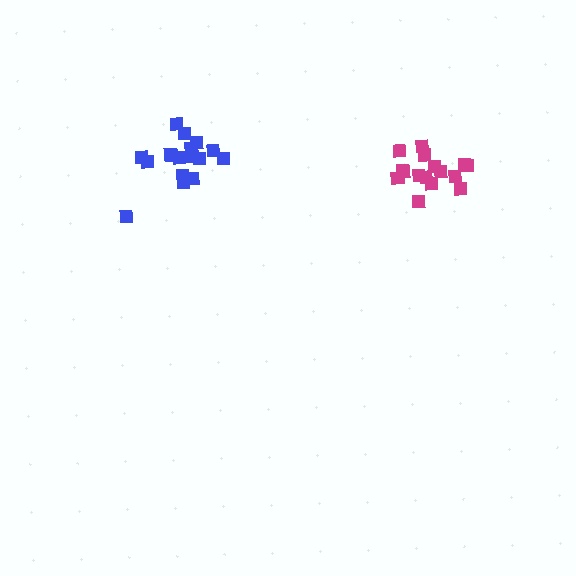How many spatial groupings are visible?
There are 2 spatial groupings.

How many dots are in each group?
Group 1: 17 dots, Group 2: 17 dots (34 total).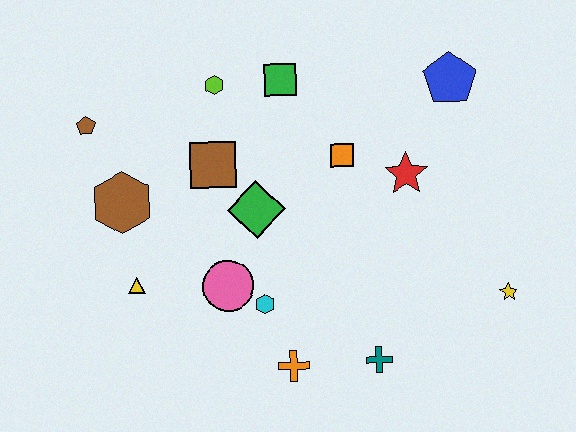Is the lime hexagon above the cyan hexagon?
Yes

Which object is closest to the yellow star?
The teal cross is closest to the yellow star.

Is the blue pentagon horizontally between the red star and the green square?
No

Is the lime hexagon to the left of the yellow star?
Yes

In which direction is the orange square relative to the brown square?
The orange square is to the right of the brown square.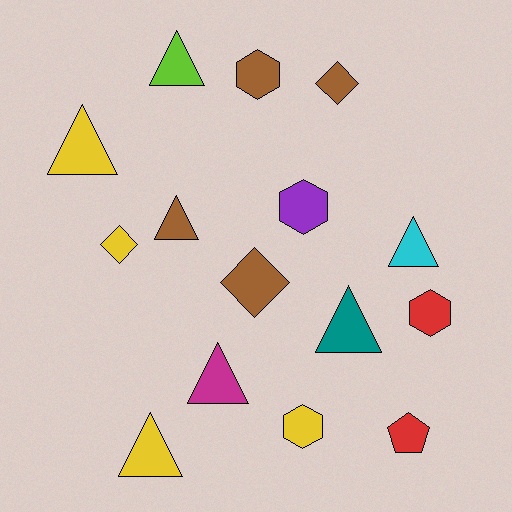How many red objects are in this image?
There are 2 red objects.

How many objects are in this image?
There are 15 objects.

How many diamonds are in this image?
There are 3 diamonds.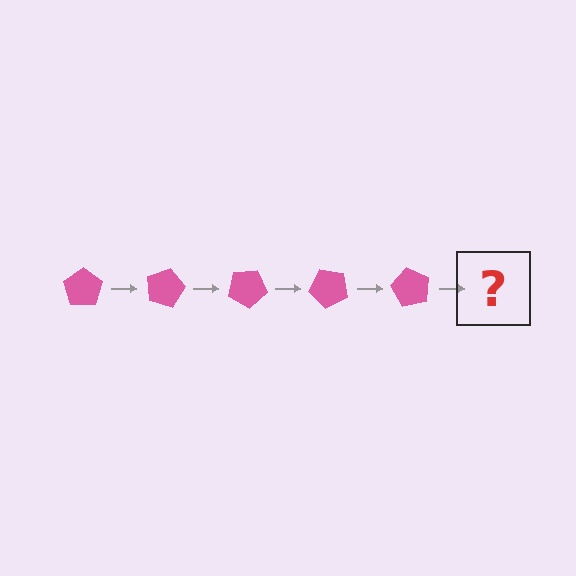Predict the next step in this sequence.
The next step is a pink pentagon rotated 75 degrees.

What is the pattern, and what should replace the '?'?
The pattern is that the pentagon rotates 15 degrees each step. The '?' should be a pink pentagon rotated 75 degrees.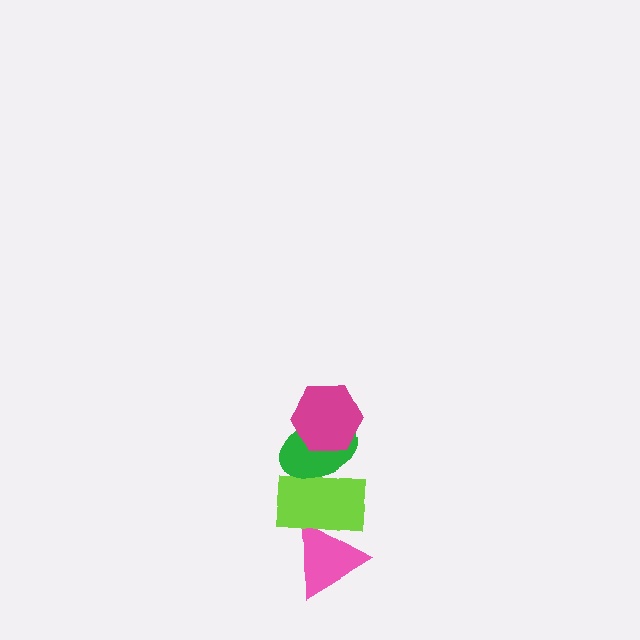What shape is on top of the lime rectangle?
The green ellipse is on top of the lime rectangle.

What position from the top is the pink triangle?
The pink triangle is 4th from the top.